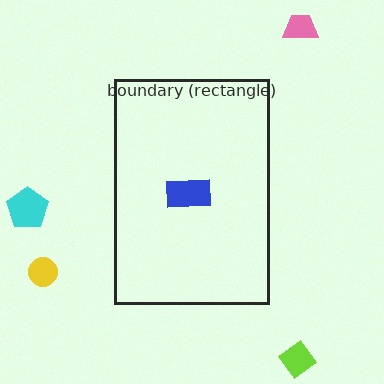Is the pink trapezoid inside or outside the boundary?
Outside.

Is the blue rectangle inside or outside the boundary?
Inside.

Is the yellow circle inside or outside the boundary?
Outside.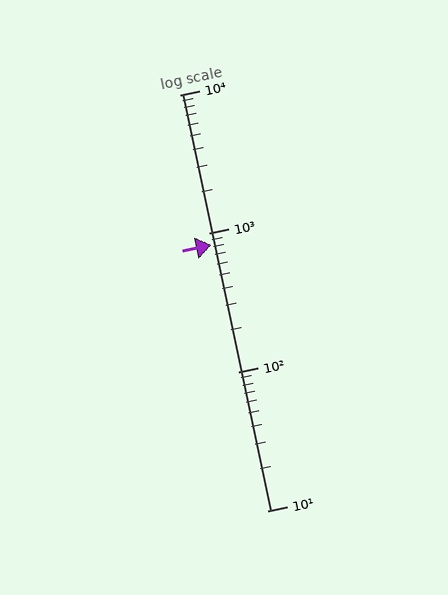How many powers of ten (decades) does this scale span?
The scale spans 3 decades, from 10 to 10000.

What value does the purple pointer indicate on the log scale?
The pointer indicates approximately 820.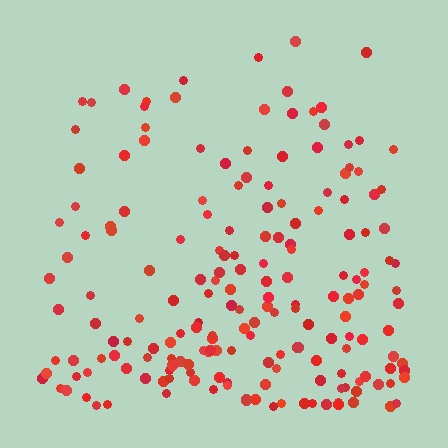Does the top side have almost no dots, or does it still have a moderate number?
Still a moderate number, just noticeably fewer than the bottom.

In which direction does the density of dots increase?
From top to bottom, with the bottom side densest.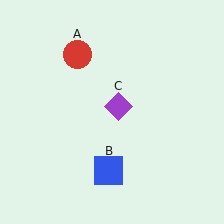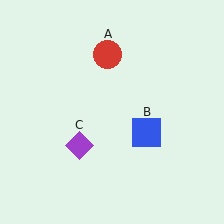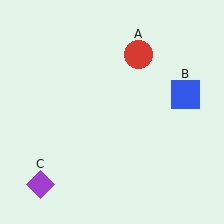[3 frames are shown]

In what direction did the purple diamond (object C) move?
The purple diamond (object C) moved down and to the left.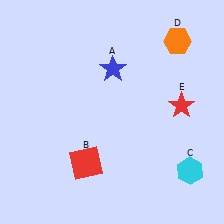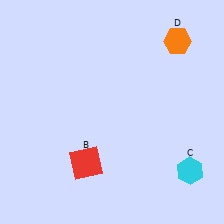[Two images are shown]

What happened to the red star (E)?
The red star (E) was removed in Image 2. It was in the top-right area of Image 1.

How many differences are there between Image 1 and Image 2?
There are 2 differences between the two images.